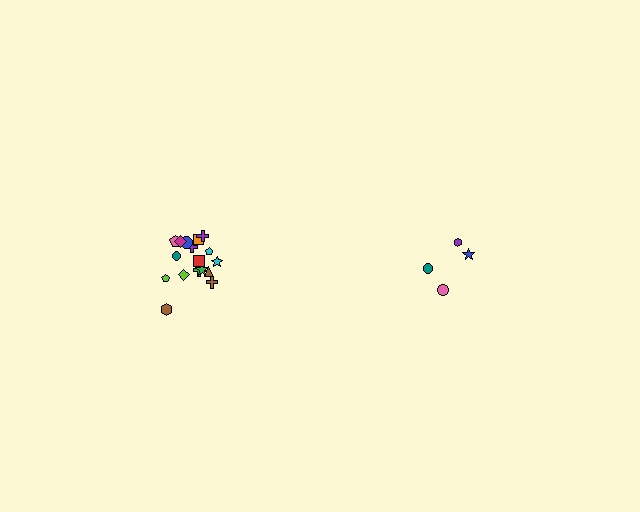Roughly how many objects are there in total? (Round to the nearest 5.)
Roughly 20 objects in total.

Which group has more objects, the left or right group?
The left group.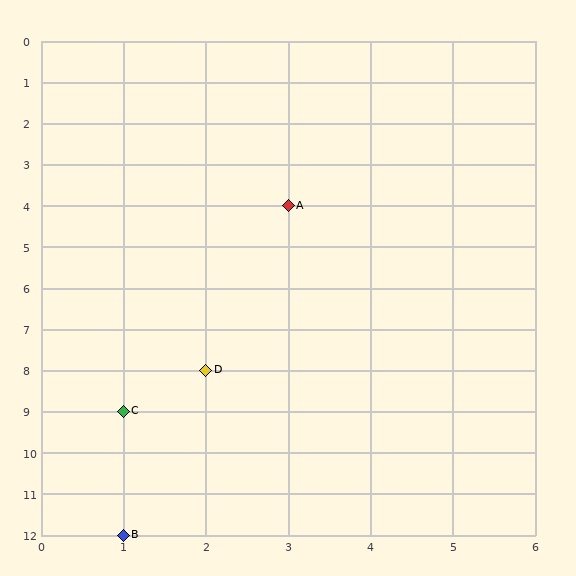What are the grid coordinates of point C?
Point C is at grid coordinates (1, 9).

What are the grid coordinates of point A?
Point A is at grid coordinates (3, 4).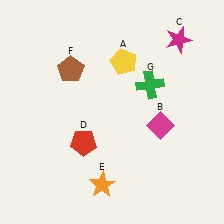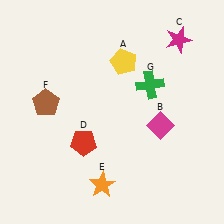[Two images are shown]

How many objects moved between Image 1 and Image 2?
1 object moved between the two images.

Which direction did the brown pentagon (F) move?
The brown pentagon (F) moved down.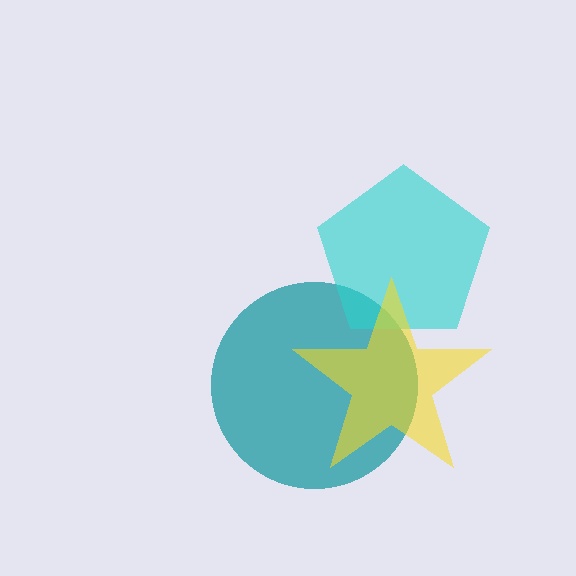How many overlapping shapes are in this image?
There are 3 overlapping shapes in the image.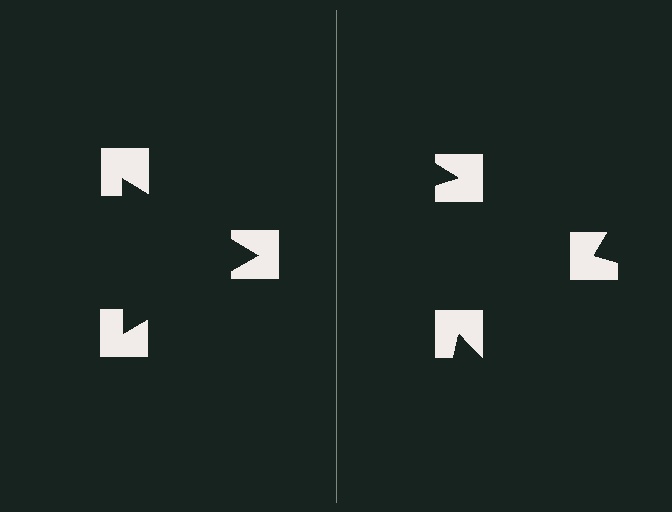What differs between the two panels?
The notched squares are positioned identically on both sides; only the wedge orientations differ. On the left they align to a triangle; on the right they are misaligned.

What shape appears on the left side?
An illusory triangle.